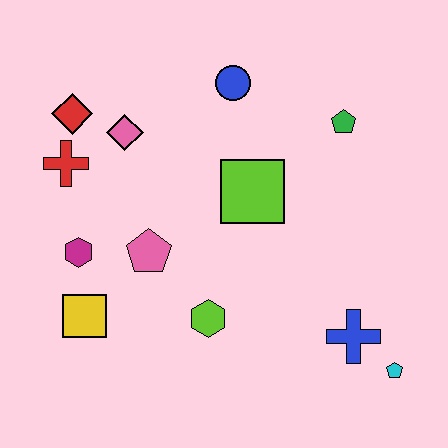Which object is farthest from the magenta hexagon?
The cyan pentagon is farthest from the magenta hexagon.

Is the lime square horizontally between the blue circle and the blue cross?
Yes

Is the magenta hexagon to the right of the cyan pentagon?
No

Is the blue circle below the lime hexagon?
No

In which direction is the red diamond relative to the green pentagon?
The red diamond is to the left of the green pentagon.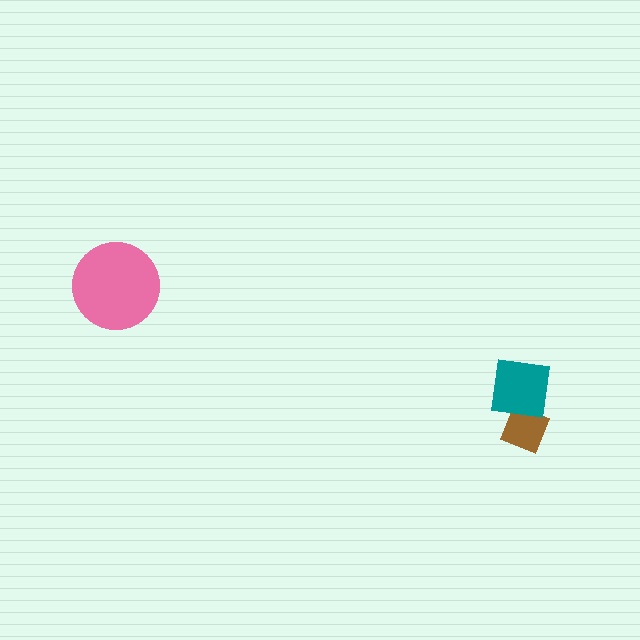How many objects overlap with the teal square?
1 object overlaps with the teal square.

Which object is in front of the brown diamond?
The teal square is in front of the brown diamond.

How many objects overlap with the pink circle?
0 objects overlap with the pink circle.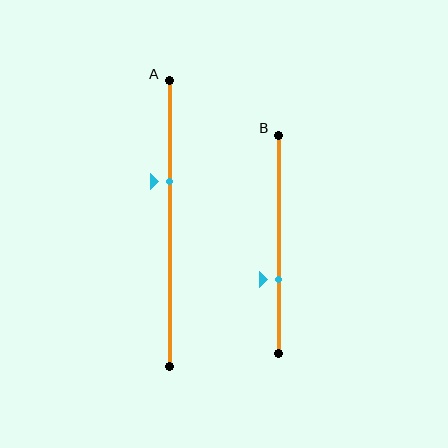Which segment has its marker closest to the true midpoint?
Segment A has its marker closest to the true midpoint.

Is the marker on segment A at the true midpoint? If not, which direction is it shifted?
No, the marker on segment A is shifted upward by about 15% of the segment length.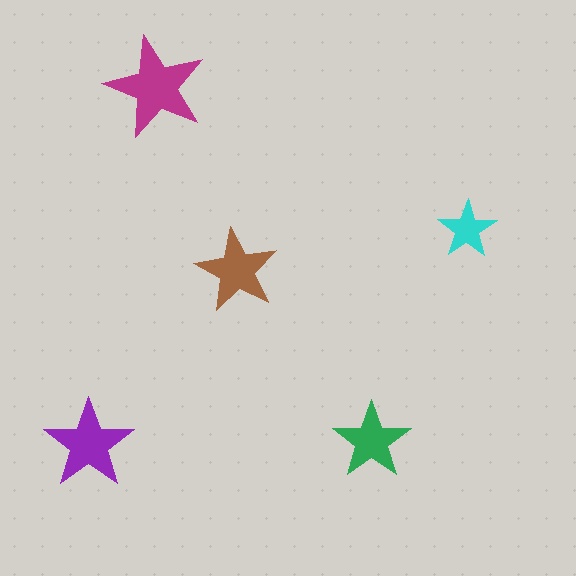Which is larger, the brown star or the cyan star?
The brown one.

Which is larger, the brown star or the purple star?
The purple one.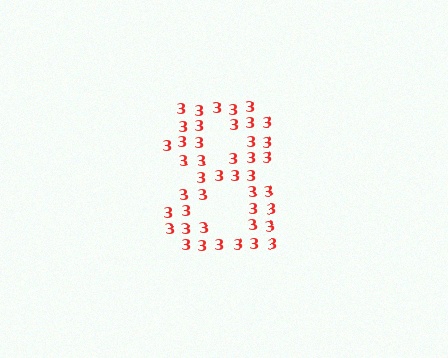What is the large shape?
The large shape is the digit 8.